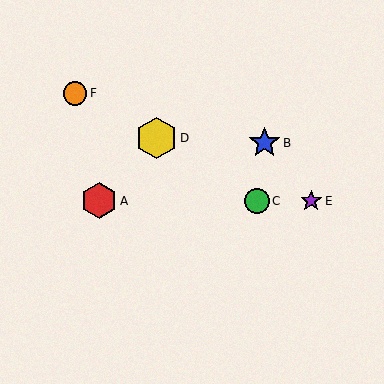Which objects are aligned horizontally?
Objects A, C, E are aligned horizontally.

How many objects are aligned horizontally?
3 objects (A, C, E) are aligned horizontally.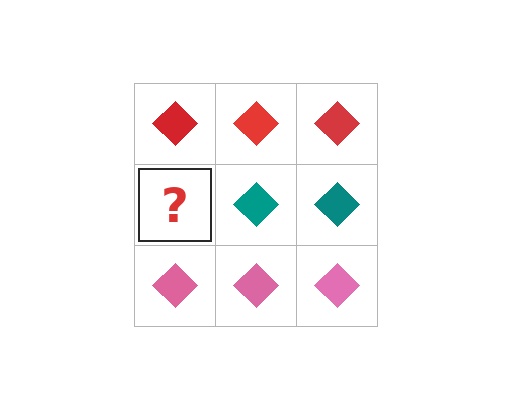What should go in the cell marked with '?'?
The missing cell should contain a teal diamond.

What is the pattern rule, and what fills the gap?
The rule is that each row has a consistent color. The gap should be filled with a teal diamond.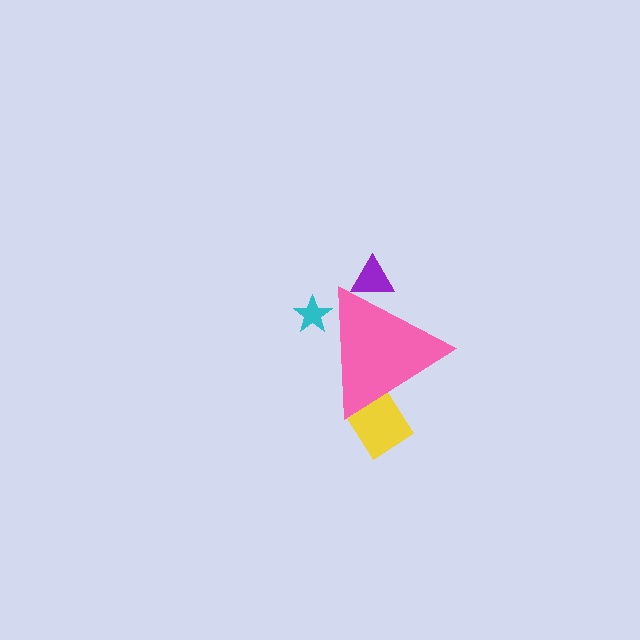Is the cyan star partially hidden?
Yes, the cyan star is partially hidden behind the pink triangle.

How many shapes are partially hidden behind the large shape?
3 shapes are partially hidden.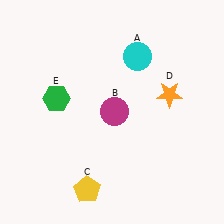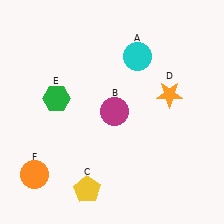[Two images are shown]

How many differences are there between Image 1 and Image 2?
There is 1 difference between the two images.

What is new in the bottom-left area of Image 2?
An orange circle (F) was added in the bottom-left area of Image 2.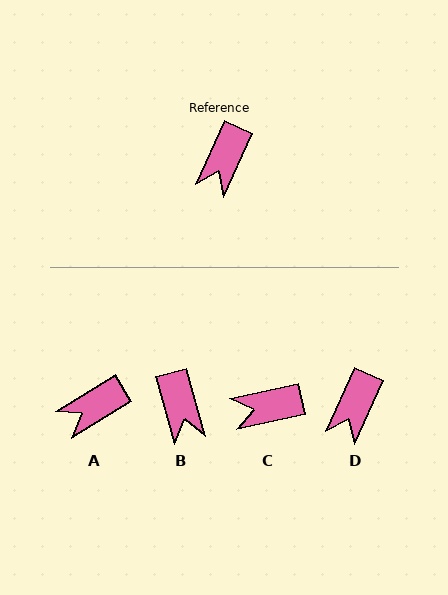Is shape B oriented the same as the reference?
No, it is off by about 40 degrees.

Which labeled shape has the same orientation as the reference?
D.